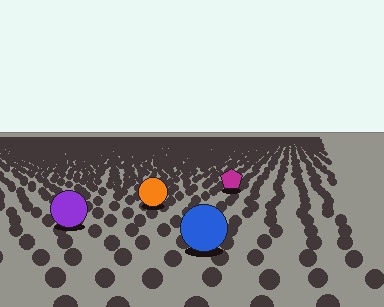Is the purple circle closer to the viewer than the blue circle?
No. The blue circle is closer — you can tell from the texture gradient: the ground texture is coarser near it.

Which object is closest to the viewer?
The blue circle is closest. The texture marks near it are larger and more spread out.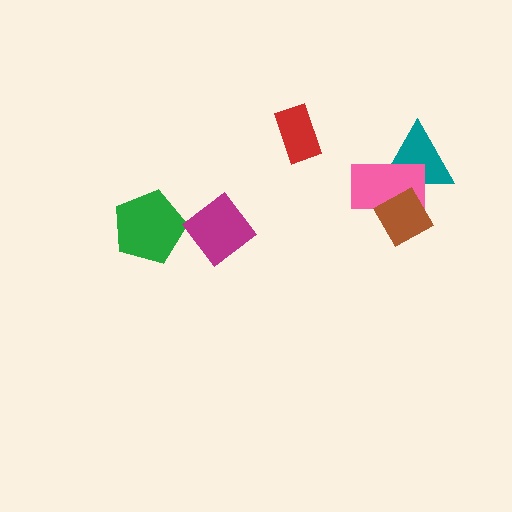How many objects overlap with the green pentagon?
0 objects overlap with the green pentagon.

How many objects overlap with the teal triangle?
2 objects overlap with the teal triangle.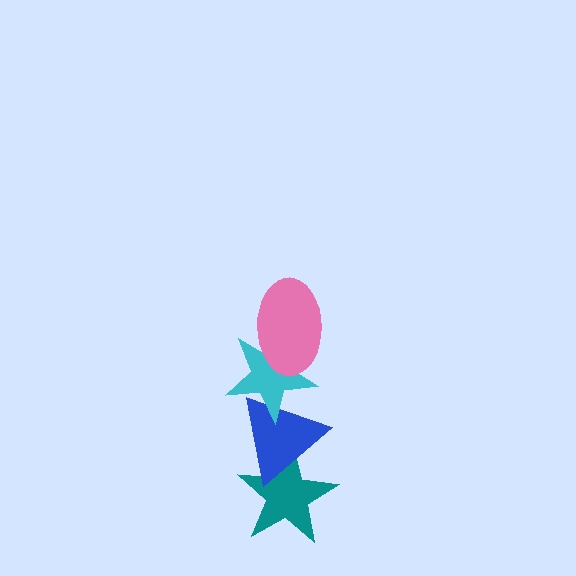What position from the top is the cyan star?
The cyan star is 2nd from the top.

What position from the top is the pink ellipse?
The pink ellipse is 1st from the top.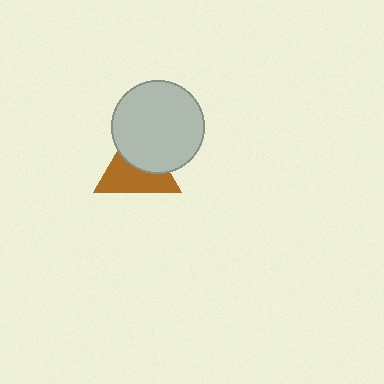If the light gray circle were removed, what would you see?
You would see the complete brown triangle.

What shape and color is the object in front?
The object in front is a light gray circle.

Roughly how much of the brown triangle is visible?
About half of it is visible (roughly 57%).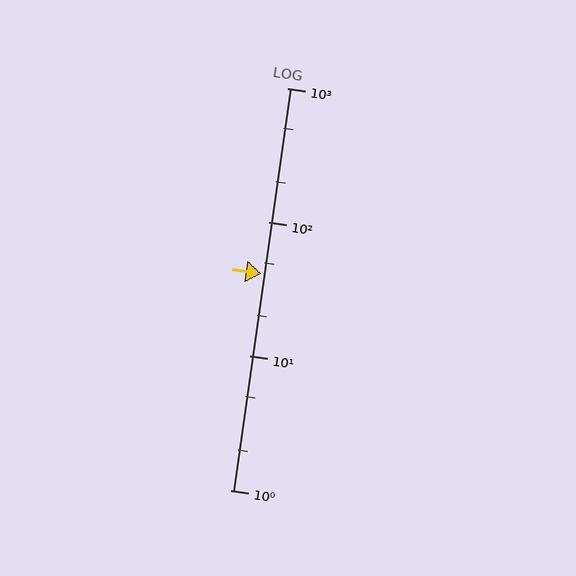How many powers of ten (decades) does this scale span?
The scale spans 3 decades, from 1 to 1000.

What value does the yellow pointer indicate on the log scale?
The pointer indicates approximately 41.